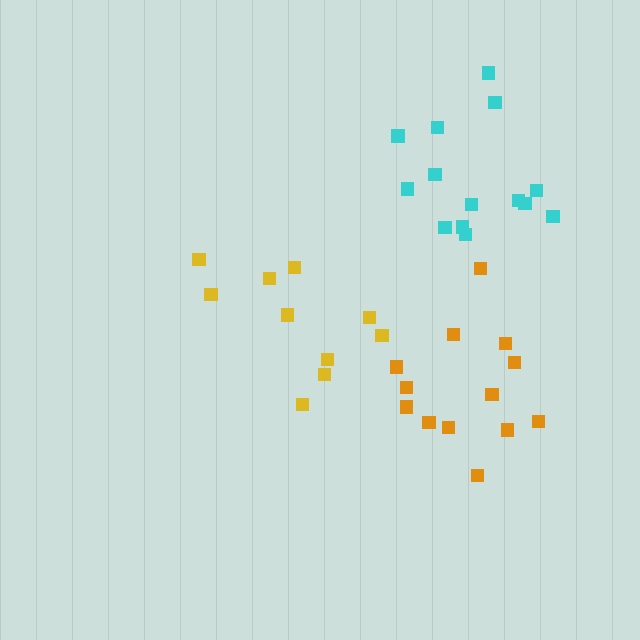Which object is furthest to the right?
The orange cluster is rightmost.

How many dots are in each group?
Group 1: 10 dots, Group 2: 14 dots, Group 3: 13 dots (37 total).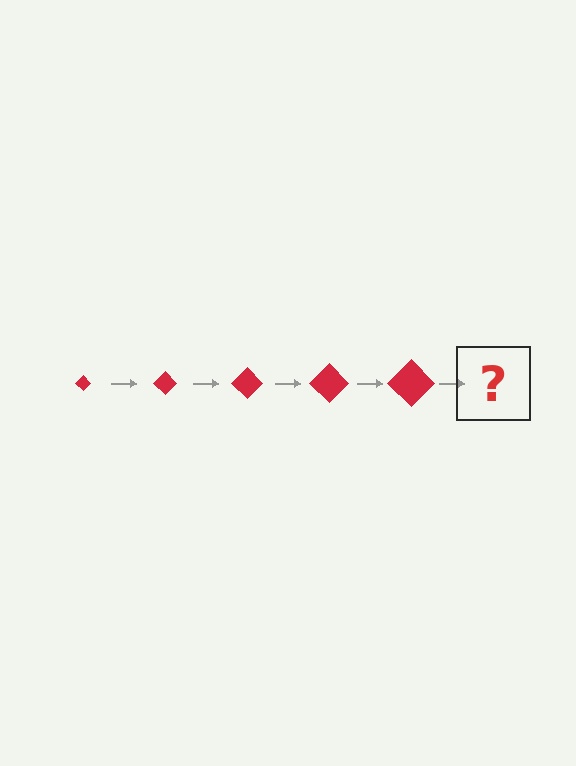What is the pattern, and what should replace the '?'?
The pattern is that the diamond gets progressively larger each step. The '?' should be a red diamond, larger than the previous one.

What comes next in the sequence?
The next element should be a red diamond, larger than the previous one.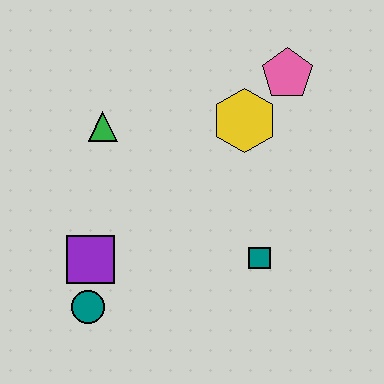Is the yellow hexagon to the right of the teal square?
No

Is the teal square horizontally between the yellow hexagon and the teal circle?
No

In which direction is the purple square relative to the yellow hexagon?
The purple square is to the left of the yellow hexagon.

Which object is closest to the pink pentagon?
The yellow hexagon is closest to the pink pentagon.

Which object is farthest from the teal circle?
The pink pentagon is farthest from the teal circle.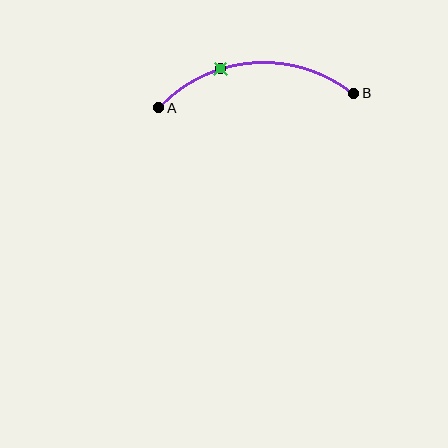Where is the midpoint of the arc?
The arc midpoint is the point on the curve farthest from the straight line joining A and B. It sits above that line.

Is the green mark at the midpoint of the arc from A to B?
No. The green mark lies on the arc but is closer to endpoint A. The arc midpoint would be at the point on the curve equidistant along the arc from both A and B.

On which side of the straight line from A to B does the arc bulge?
The arc bulges above the straight line connecting A and B.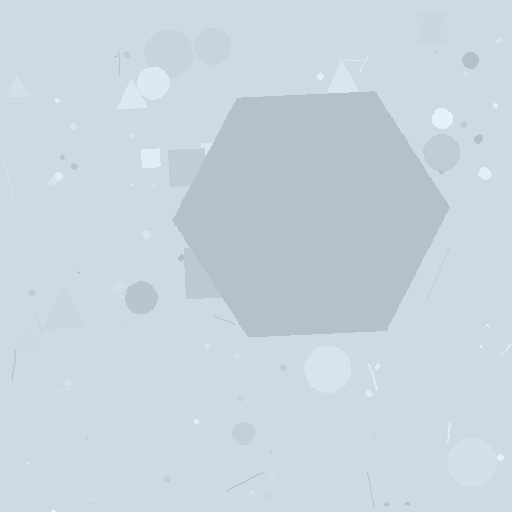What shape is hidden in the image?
A hexagon is hidden in the image.